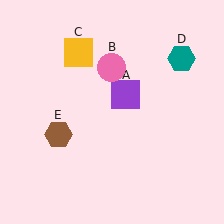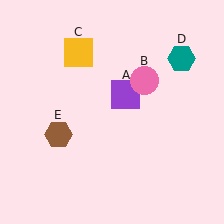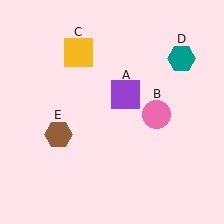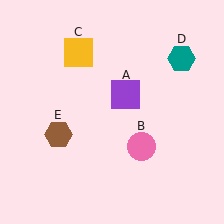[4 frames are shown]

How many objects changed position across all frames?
1 object changed position: pink circle (object B).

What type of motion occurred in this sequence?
The pink circle (object B) rotated clockwise around the center of the scene.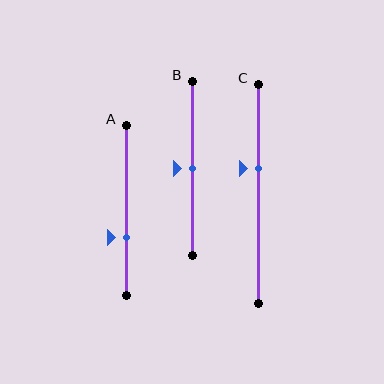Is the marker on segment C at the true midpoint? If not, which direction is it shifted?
No, the marker on segment C is shifted upward by about 12% of the segment length.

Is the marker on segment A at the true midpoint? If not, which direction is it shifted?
No, the marker on segment A is shifted downward by about 16% of the segment length.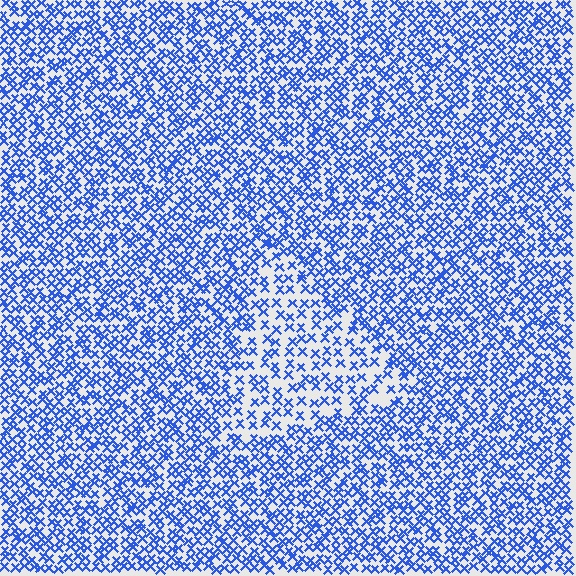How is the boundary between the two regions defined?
The boundary is defined by a change in element density (approximately 1.8x ratio). All elements are the same color, size, and shape.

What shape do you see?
I see a triangle.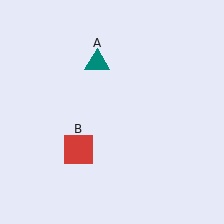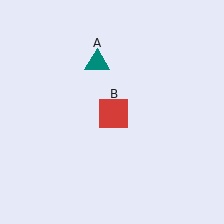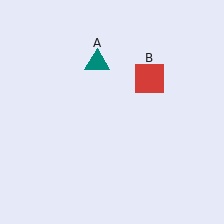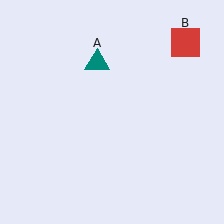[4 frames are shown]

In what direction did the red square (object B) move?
The red square (object B) moved up and to the right.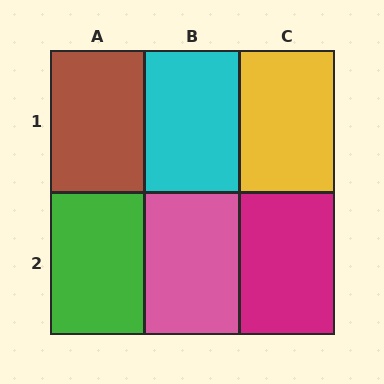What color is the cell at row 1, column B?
Cyan.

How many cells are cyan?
1 cell is cyan.